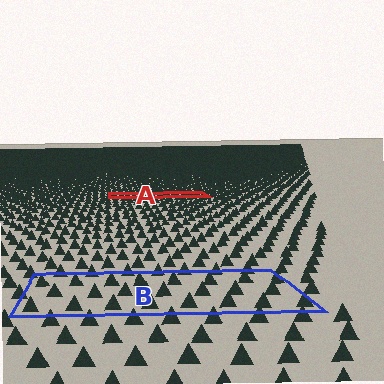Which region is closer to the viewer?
Region B is closer. The texture elements there are larger and more spread out.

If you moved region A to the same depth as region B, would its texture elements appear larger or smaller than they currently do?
They would appear larger. At a closer depth, the same texture elements are projected at a bigger on-screen size.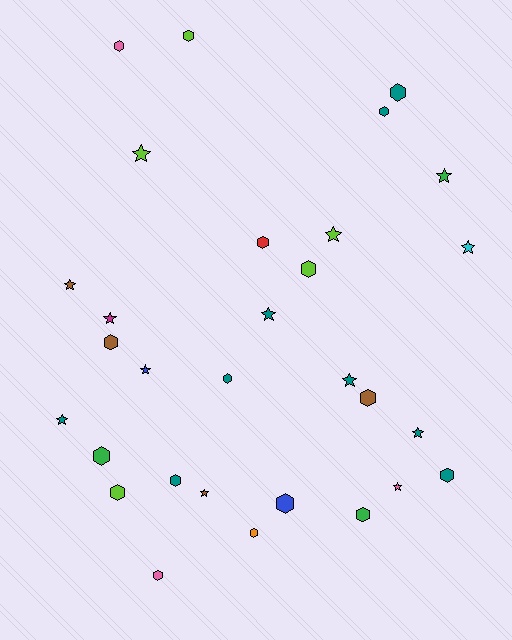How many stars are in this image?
There are 13 stars.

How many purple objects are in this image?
There are no purple objects.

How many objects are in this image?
There are 30 objects.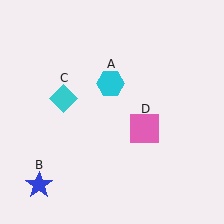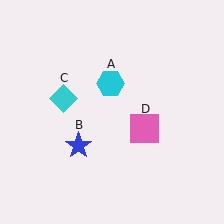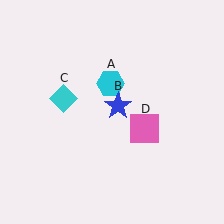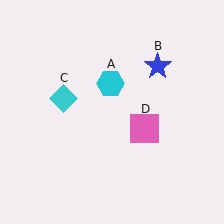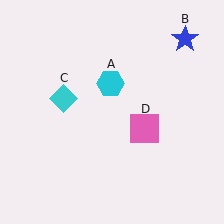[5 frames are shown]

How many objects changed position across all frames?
1 object changed position: blue star (object B).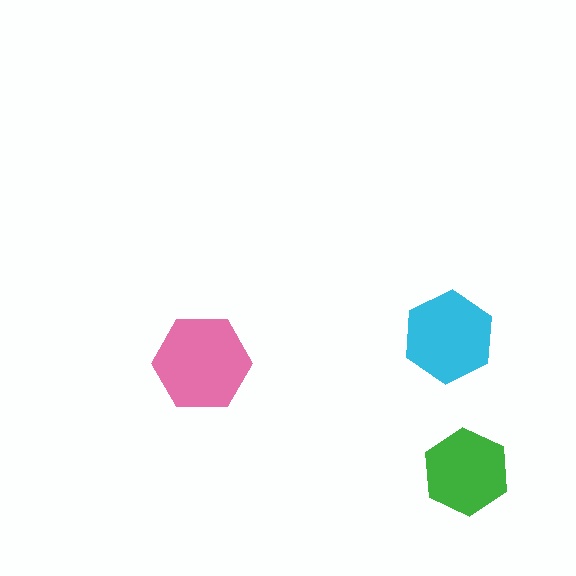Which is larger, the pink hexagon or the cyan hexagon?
The pink one.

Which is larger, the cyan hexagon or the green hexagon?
The cyan one.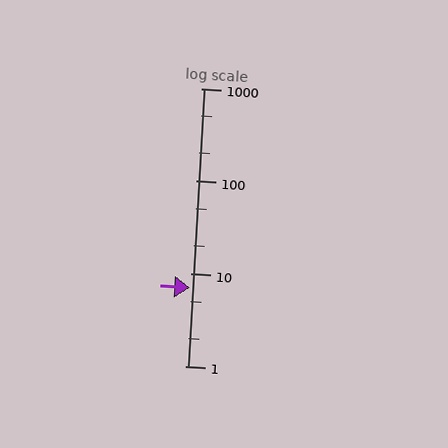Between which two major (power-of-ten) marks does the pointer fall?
The pointer is between 1 and 10.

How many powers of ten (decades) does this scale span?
The scale spans 3 decades, from 1 to 1000.